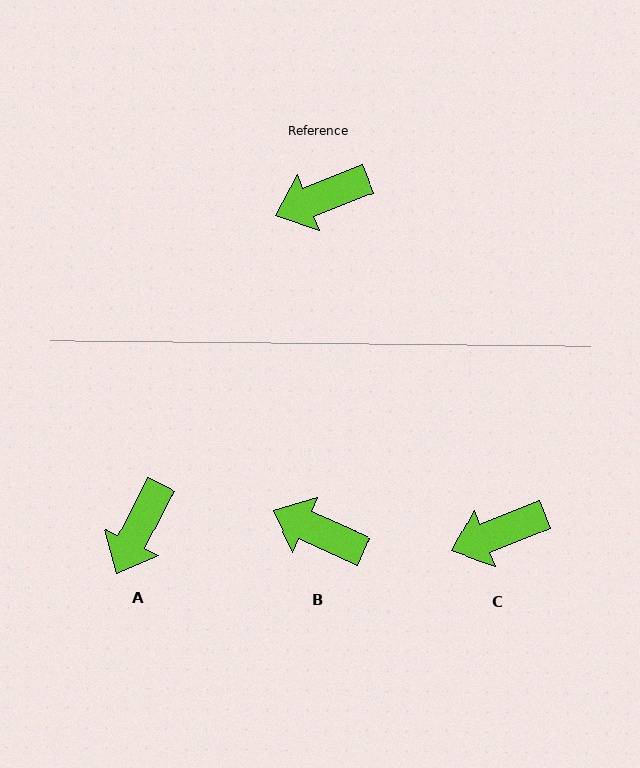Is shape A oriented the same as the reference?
No, it is off by about 42 degrees.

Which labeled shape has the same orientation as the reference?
C.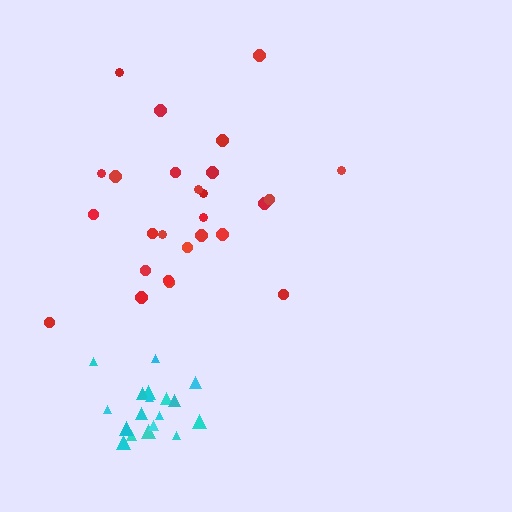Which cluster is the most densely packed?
Cyan.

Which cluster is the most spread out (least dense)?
Red.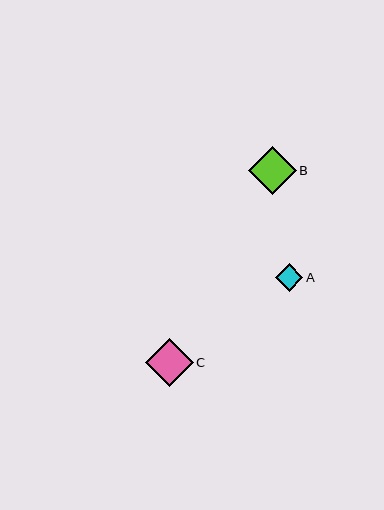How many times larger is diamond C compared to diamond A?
Diamond C is approximately 1.7 times the size of diamond A.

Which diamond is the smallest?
Diamond A is the smallest with a size of approximately 28 pixels.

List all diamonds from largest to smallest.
From largest to smallest: C, B, A.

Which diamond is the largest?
Diamond C is the largest with a size of approximately 48 pixels.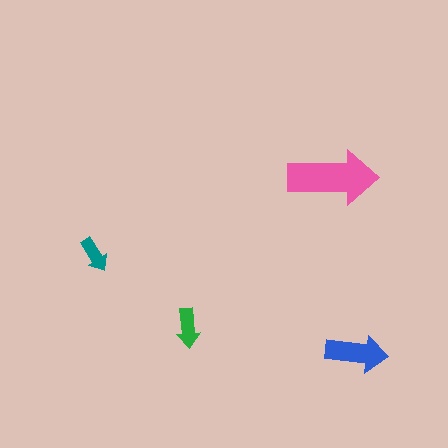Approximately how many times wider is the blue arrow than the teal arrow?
About 1.5 times wider.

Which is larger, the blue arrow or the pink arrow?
The pink one.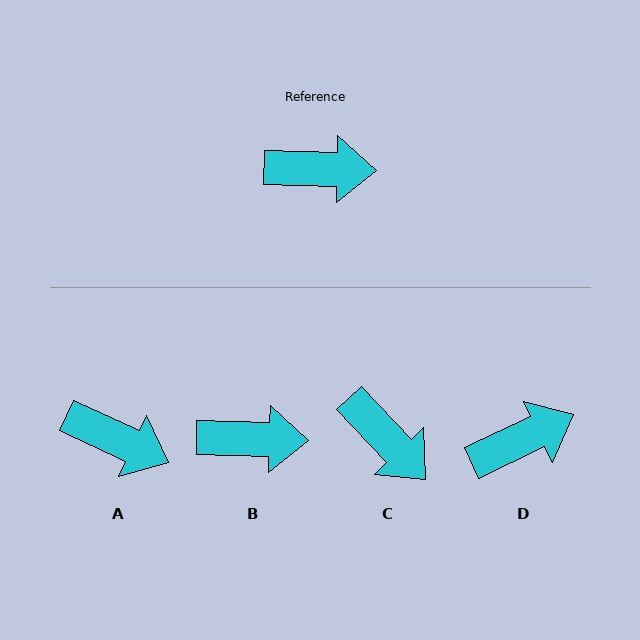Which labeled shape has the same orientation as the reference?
B.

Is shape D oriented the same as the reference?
No, it is off by about 27 degrees.